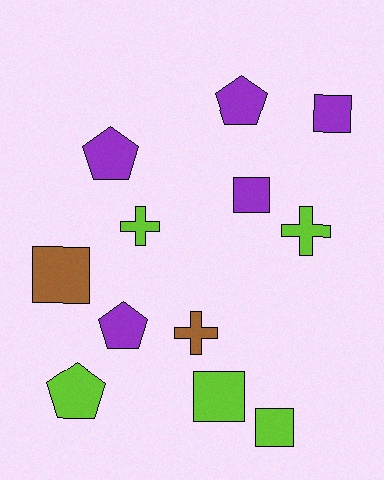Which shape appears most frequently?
Square, with 5 objects.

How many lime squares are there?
There are 2 lime squares.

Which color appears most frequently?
Purple, with 5 objects.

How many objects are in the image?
There are 12 objects.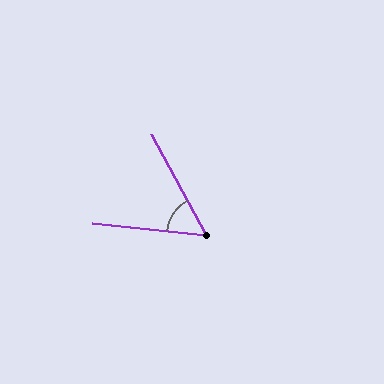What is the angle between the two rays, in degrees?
Approximately 55 degrees.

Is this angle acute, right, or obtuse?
It is acute.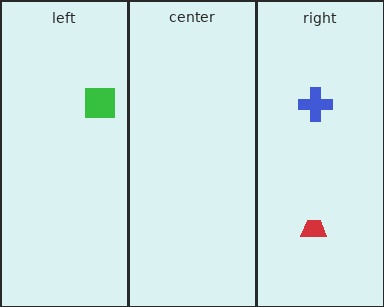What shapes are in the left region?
The green square.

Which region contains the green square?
The left region.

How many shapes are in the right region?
2.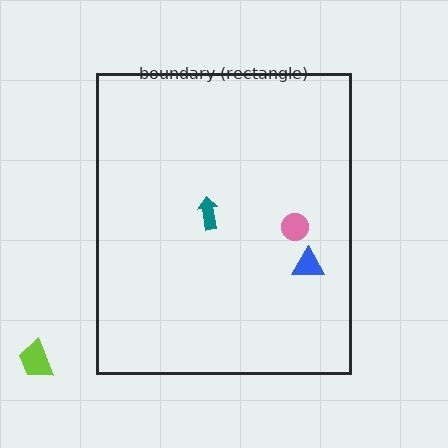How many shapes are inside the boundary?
3 inside, 1 outside.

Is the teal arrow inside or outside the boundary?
Inside.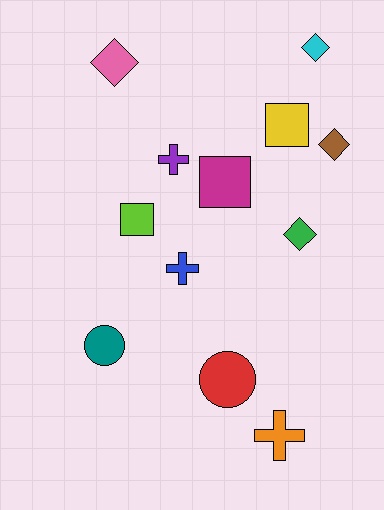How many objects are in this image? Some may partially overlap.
There are 12 objects.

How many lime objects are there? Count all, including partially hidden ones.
There is 1 lime object.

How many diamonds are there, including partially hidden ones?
There are 4 diamonds.